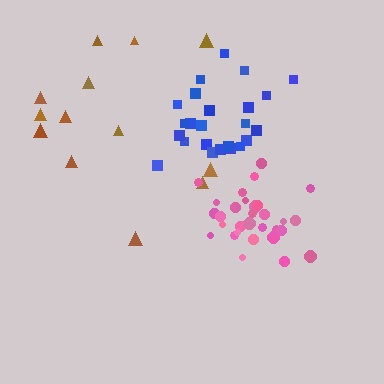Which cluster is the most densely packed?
Pink.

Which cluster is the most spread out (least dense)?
Brown.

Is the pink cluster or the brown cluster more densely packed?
Pink.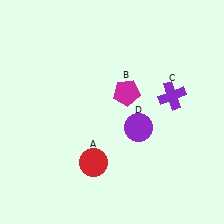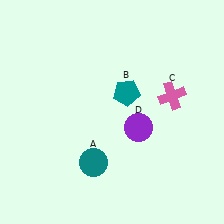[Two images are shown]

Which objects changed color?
A changed from red to teal. B changed from magenta to teal. C changed from purple to pink.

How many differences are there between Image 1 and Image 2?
There are 3 differences between the two images.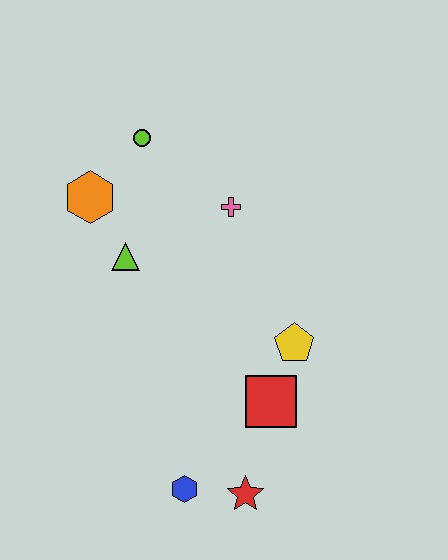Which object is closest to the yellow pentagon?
The red square is closest to the yellow pentagon.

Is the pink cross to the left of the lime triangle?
No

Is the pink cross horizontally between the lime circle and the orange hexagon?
No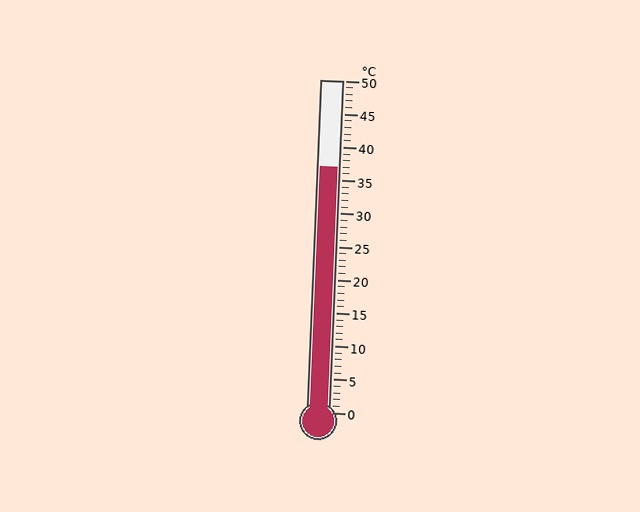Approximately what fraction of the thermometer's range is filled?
The thermometer is filled to approximately 75% of its range.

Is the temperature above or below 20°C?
The temperature is above 20°C.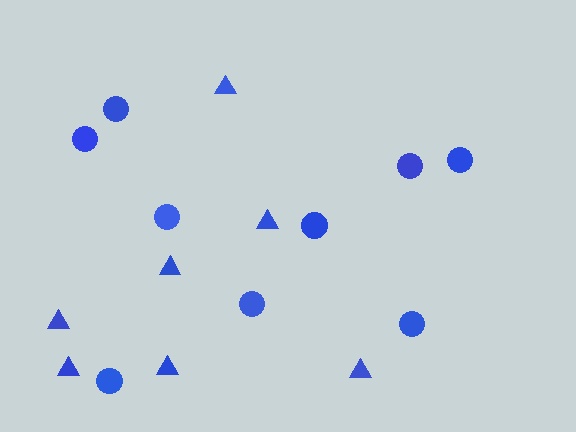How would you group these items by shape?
There are 2 groups: one group of triangles (7) and one group of circles (9).